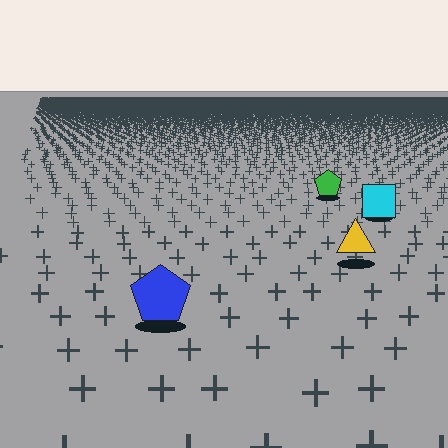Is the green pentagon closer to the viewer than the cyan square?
No. The cyan square is closer — you can tell from the texture gradient: the ground texture is coarser near it.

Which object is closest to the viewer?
The blue pentagon is closest. The texture marks near it are larger and more spread out.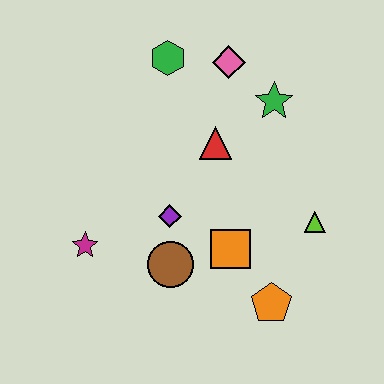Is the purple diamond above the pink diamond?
No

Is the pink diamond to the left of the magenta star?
No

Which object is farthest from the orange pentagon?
The green hexagon is farthest from the orange pentagon.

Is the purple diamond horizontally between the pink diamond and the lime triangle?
No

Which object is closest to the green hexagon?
The pink diamond is closest to the green hexagon.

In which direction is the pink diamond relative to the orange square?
The pink diamond is above the orange square.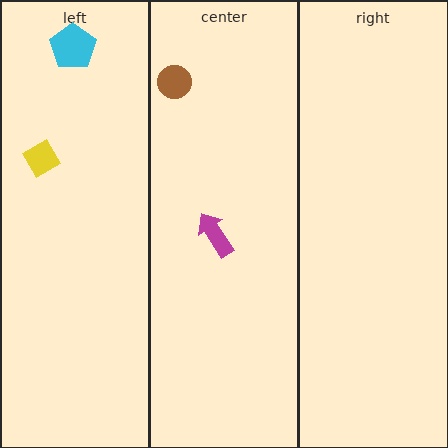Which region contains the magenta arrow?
The center region.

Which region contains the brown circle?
The center region.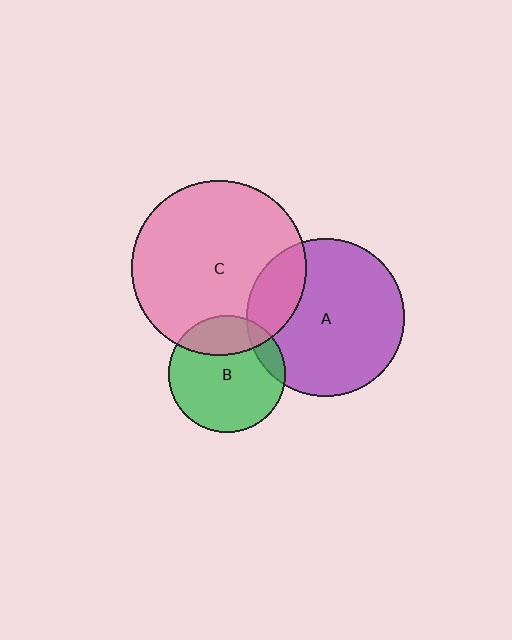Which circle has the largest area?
Circle C (pink).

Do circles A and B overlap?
Yes.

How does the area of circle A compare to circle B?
Approximately 1.8 times.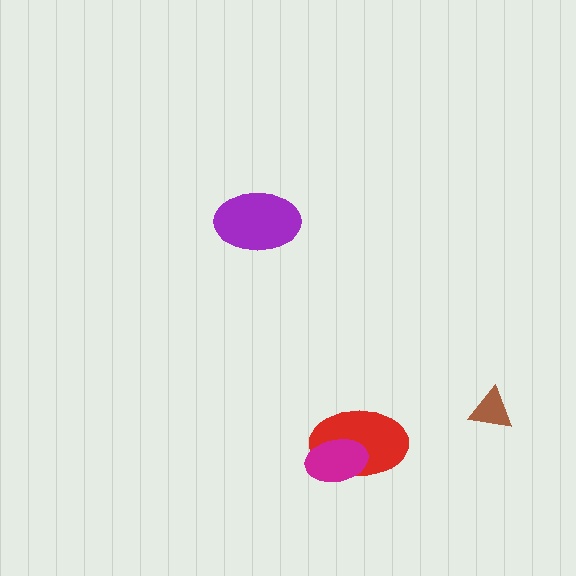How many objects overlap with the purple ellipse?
0 objects overlap with the purple ellipse.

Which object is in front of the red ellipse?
The magenta ellipse is in front of the red ellipse.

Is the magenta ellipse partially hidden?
No, no other shape covers it.